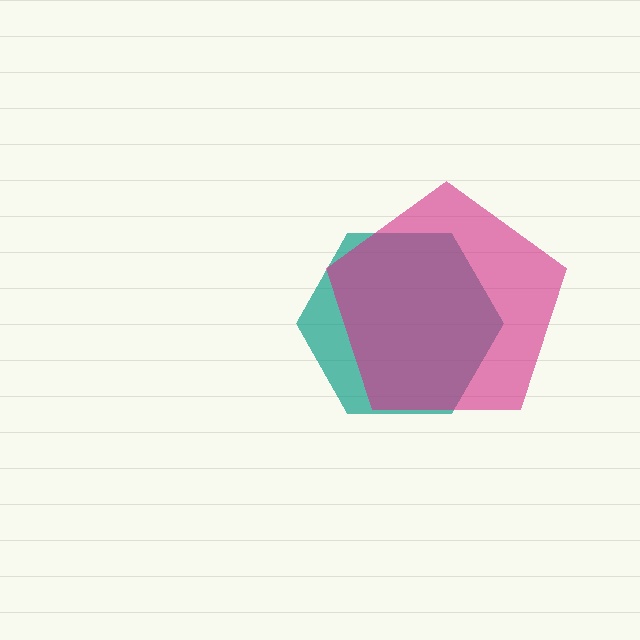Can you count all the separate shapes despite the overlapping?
Yes, there are 2 separate shapes.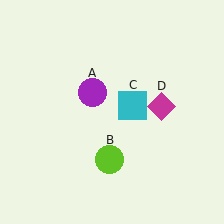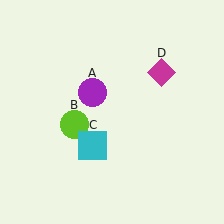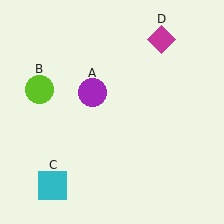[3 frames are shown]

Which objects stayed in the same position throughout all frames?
Purple circle (object A) remained stationary.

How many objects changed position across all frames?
3 objects changed position: lime circle (object B), cyan square (object C), magenta diamond (object D).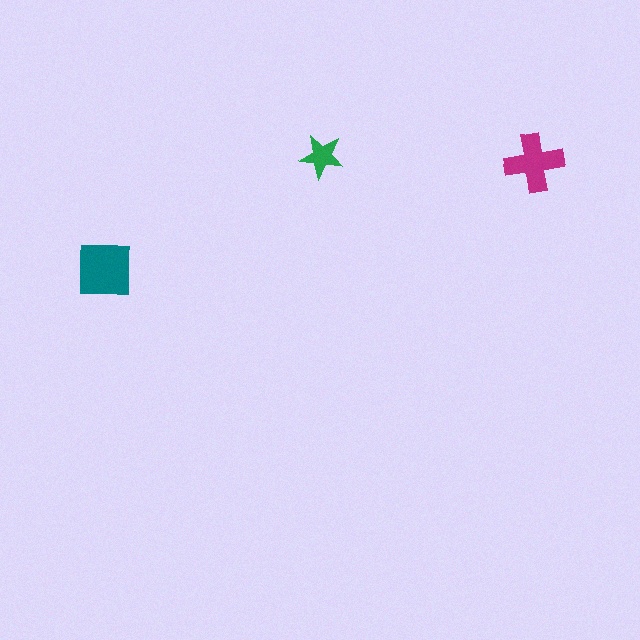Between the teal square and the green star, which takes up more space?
The teal square.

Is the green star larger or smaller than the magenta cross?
Smaller.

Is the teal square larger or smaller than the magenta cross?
Larger.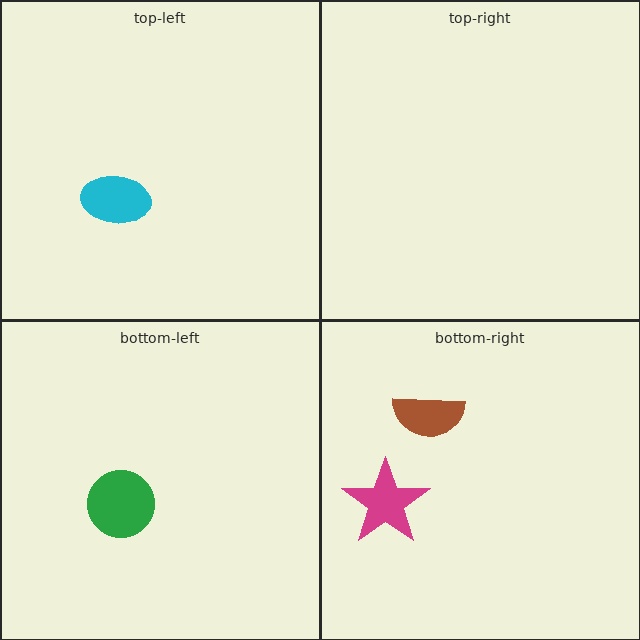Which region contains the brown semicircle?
The bottom-right region.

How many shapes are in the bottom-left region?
1.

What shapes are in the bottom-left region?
The green circle.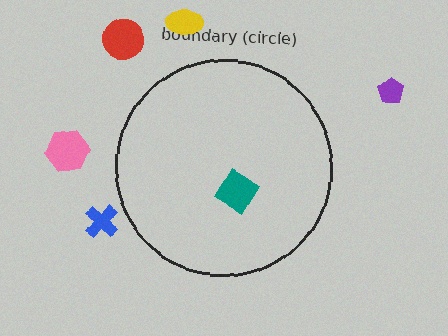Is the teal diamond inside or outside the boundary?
Inside.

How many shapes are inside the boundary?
1 inside, 5 outside.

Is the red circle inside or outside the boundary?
Outside.